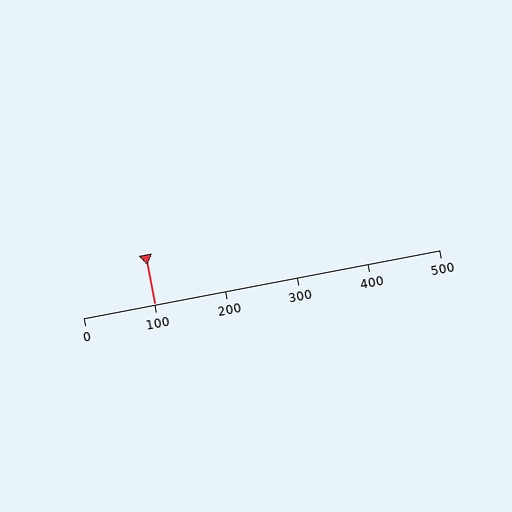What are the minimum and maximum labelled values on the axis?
The axis runs from 0 to 500.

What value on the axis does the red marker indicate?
The marker indicates approximately 100.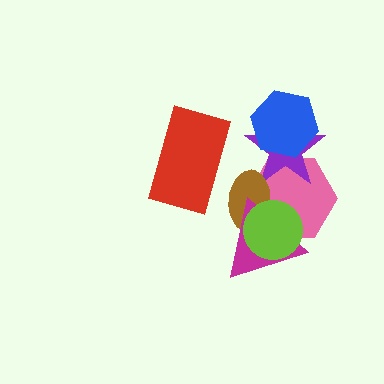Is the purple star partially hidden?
Yes, it is partially covered by another shape.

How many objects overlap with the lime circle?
3 objects overlap with the lime circle.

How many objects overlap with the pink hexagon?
4 objects overlap with the pink hexagon.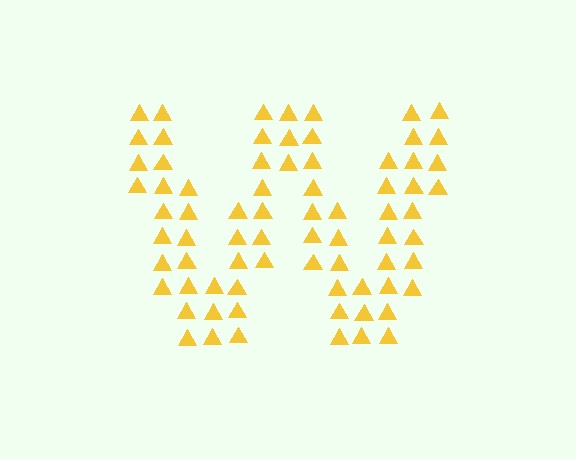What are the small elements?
The small elements are triangles.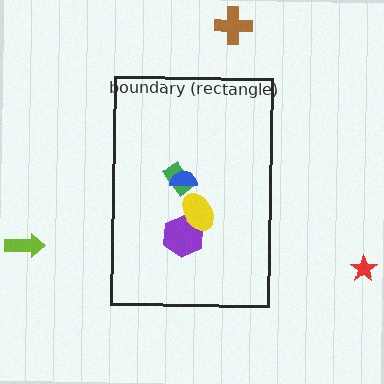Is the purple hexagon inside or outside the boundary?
Inside.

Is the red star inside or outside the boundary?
Outside.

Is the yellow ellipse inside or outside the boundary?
Inside.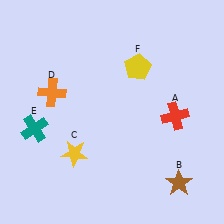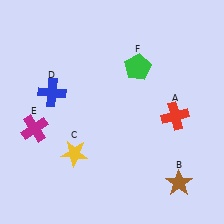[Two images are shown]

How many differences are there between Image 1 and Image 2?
There are 3 differences between the two images.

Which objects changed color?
D changed from orange to blue. E changed from teal to magenta. F changed from yellow to green.